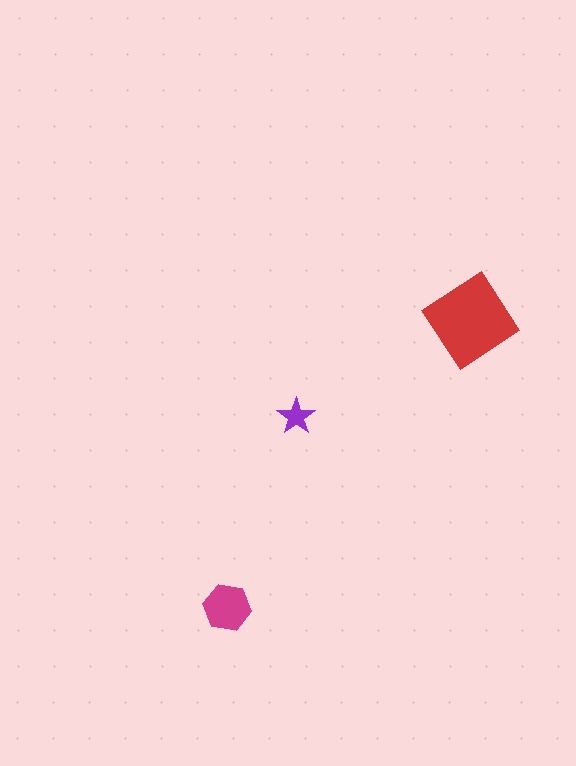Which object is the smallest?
The purple star.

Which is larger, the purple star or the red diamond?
The red diamond.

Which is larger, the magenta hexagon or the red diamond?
The red diamond.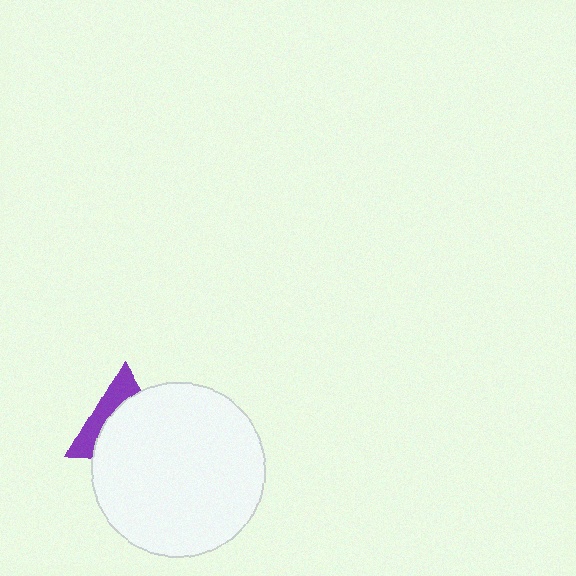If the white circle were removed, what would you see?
You would see the complete purple triangle.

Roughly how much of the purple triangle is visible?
A small part of it is visible (roughly 36%).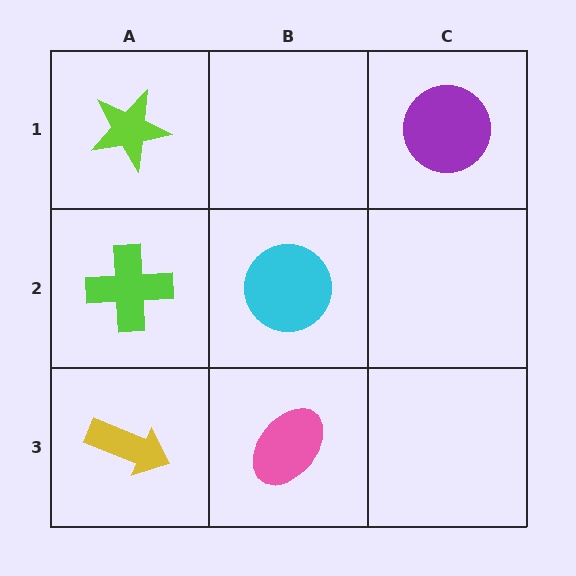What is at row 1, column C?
A purple circle.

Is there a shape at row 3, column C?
No, that cell is empty.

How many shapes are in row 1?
2 shapes.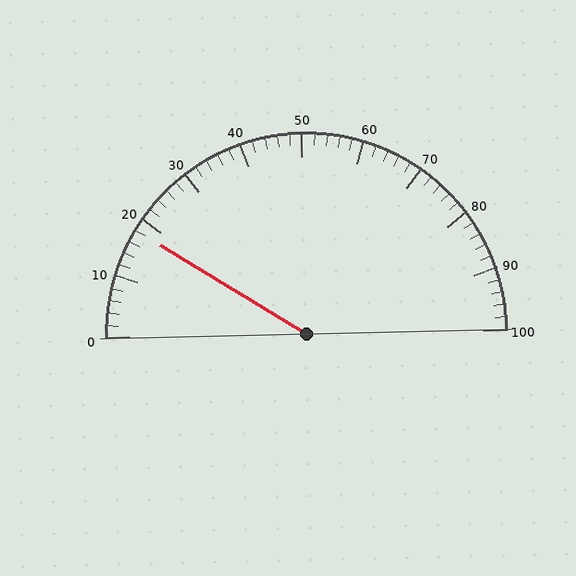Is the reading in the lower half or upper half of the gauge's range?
The reading is in the lower half of the range (0 to 100).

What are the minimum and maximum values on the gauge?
The gauge ranges from 0 to 100.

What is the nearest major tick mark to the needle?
The nearest major tick mark is 20.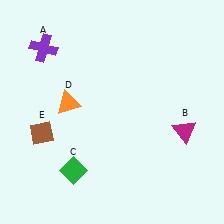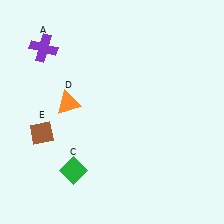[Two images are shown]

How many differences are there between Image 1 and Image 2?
There is 1 difference between the two images.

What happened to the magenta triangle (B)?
The magenta triangle (B) was removed in Image 2. It was in the bottom-right area of Image 1.